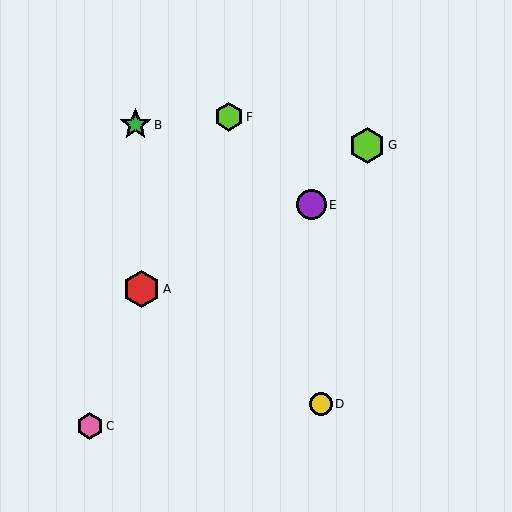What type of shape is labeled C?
Shape C is a pink hexagon.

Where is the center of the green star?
The center of the green star is at (135, 125).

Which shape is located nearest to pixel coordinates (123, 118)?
The green star (labeled B) at (135, 125) is nearest to that location.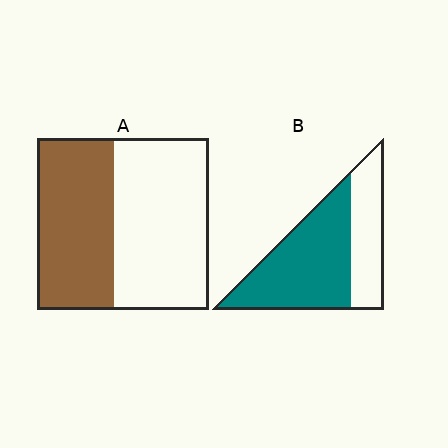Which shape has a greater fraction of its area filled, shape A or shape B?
Shape B.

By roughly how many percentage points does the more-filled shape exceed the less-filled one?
By roughly 20 percentage points (B over A).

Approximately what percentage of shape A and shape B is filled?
A is approximately 45% and B is approximately 65%.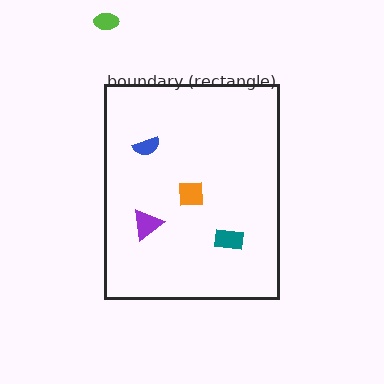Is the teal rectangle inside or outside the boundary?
Inside.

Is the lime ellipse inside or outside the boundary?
Outside.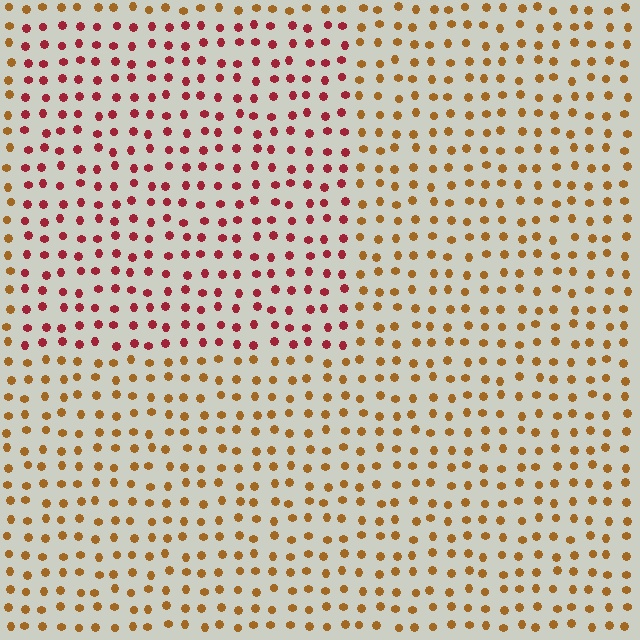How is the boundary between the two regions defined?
The boundary is defined purely by a slight shift in hue (about 43 degrees). Spacing, size, and orientation are identical on both sides.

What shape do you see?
I see a rectangle.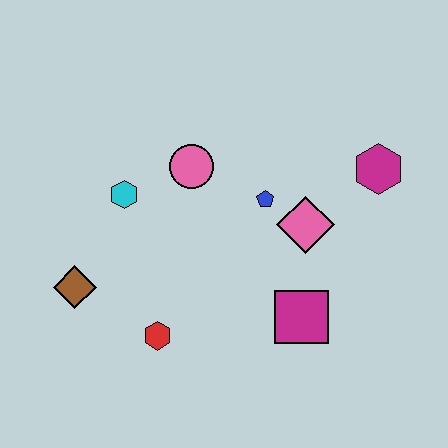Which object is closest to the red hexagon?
The brown diamond is closest to the red hexagon.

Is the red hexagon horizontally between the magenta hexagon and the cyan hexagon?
Yes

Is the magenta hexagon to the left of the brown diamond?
No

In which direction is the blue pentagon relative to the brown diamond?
The blue pentagon is to the right of the brown diamond.